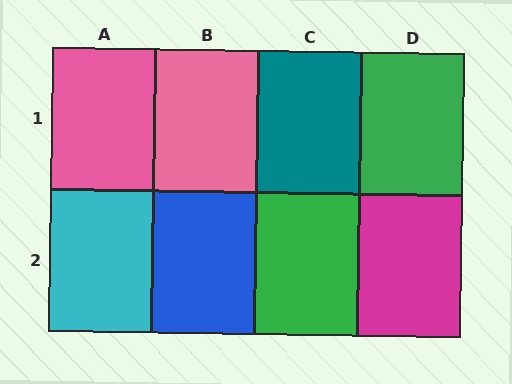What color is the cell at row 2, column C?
Green.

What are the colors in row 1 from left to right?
Pink, pink, teal, green.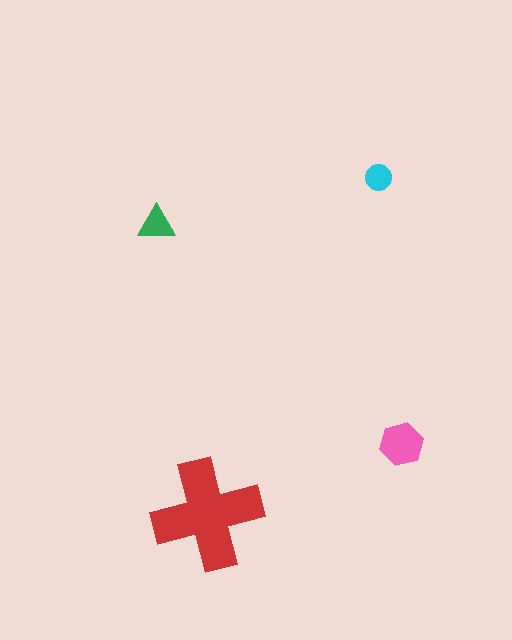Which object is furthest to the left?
The green triangle is leftmost.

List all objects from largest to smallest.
The red cross, the pink hexagon, the green triangle, the cyan circle.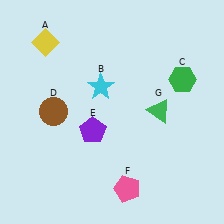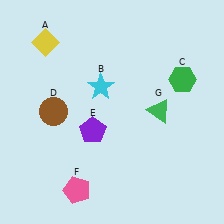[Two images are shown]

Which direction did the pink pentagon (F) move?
The pink pentagon (F) moved left.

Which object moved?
The pink pentagon (F) moved left.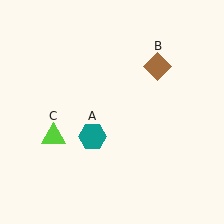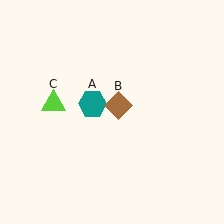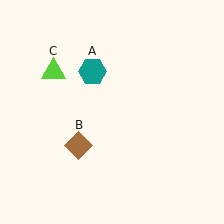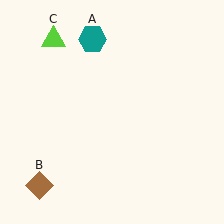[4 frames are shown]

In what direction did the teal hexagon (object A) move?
The teal hexagon (object A) moved up.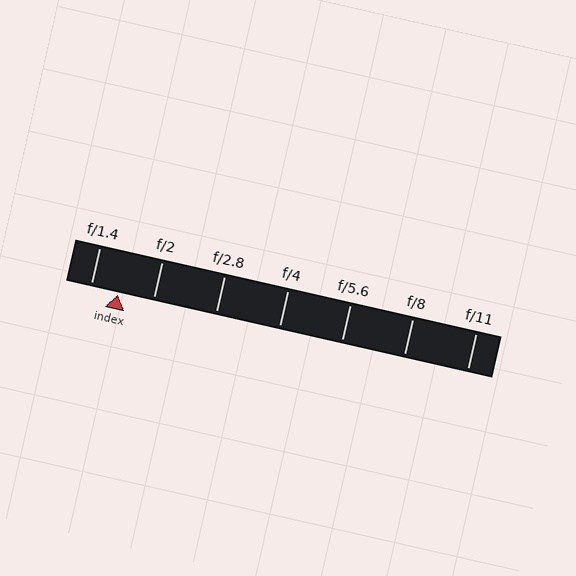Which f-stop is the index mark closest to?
The index mark is closest to f/1.4.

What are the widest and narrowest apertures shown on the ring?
The widest aperture shown is f/1.4 and the narrowest is f/11.